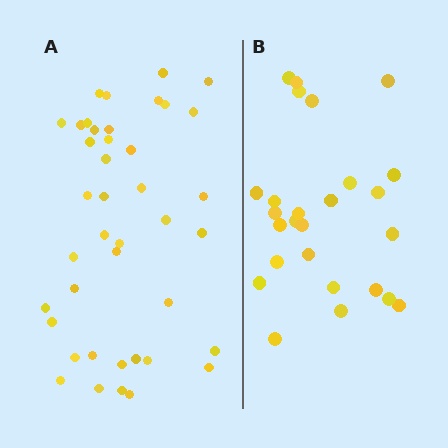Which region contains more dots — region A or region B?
Region A (the left region) has more dots.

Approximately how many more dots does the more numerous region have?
Region A has approximately 15 more dots than region B.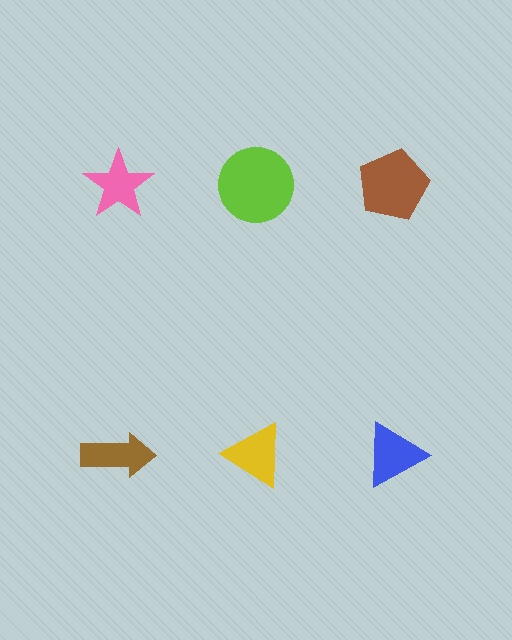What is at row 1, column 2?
A lime circle.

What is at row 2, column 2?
A yellow triangle.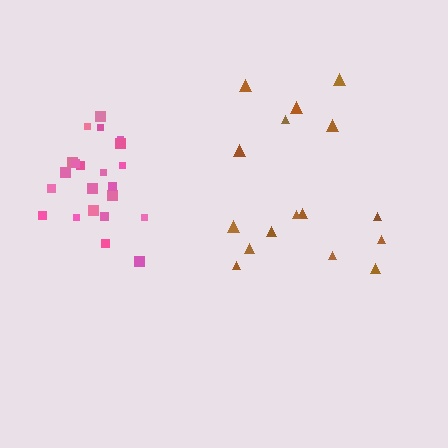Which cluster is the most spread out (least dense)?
Brown.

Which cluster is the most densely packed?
Pink.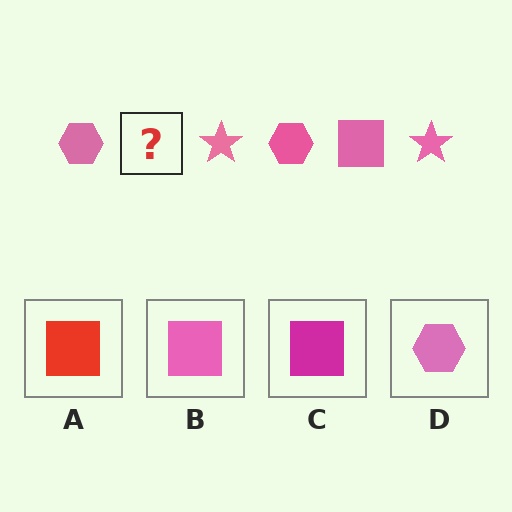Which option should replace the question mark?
Option B.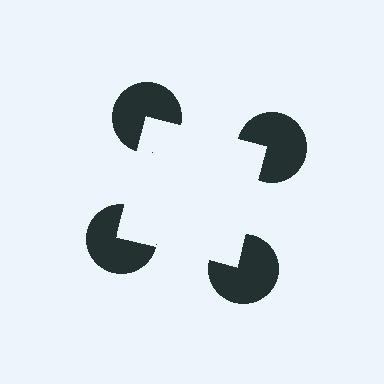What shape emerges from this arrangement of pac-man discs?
An illusory square — its edges are inferred from the aligned wedge cuts in the pac-man discs, not physically drawn.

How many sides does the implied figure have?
4 sides.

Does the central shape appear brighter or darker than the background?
It typically appears slightly brighter than the background, even though no actual brightness change is drawn.